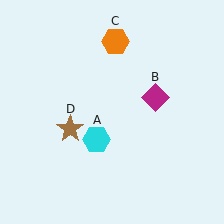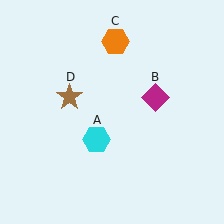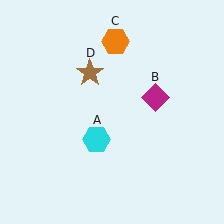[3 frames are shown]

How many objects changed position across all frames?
1 object changed position: brown star (object D).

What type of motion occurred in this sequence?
The brown star (object D) rotated clockwise around the center of the scene.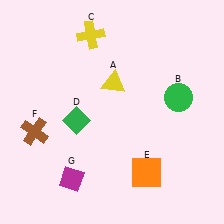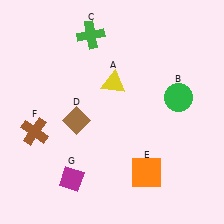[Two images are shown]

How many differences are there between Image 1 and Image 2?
There are 2 differences between the two images.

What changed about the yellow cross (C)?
In Image 1, C is yellow. In Image 2, it changed to green.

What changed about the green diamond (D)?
In Image 1, D is green. In Image 2, it changed to brown.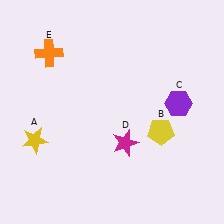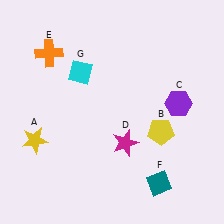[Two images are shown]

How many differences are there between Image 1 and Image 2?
There are 2 differences between the two images.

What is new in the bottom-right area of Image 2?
A teal diamond (F) was added in the bottom-right area of Image 2.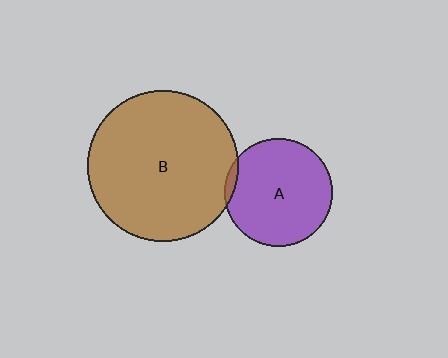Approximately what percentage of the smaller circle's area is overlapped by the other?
Approximately 5%.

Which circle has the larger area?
Circle B (brown).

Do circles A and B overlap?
Yes.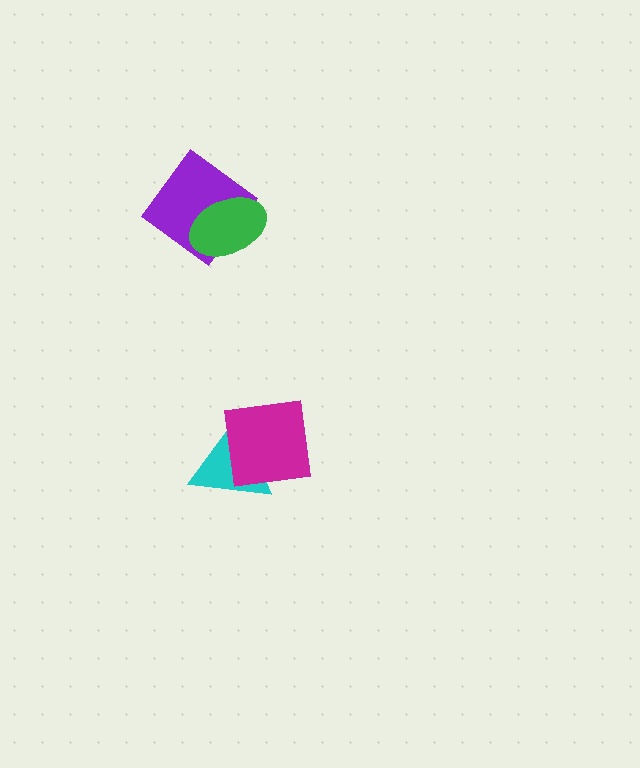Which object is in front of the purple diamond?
The green ellipse is in front of the purple diamond.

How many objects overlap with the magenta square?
1 object overlaps with the magenta square.